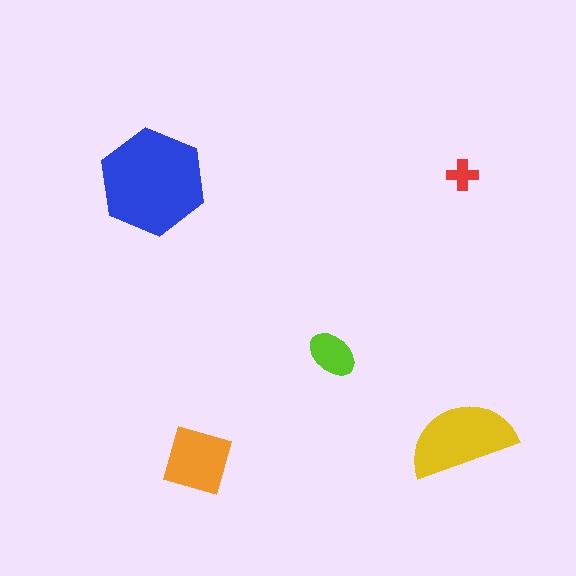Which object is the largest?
The blue hexagon.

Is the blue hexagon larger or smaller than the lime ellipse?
Larger.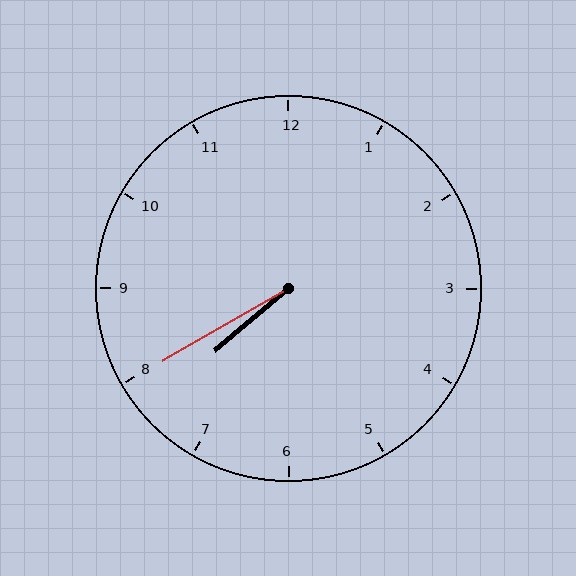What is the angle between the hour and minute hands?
Approximately 10 degrees.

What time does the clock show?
7:40.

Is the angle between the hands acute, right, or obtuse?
It is acute.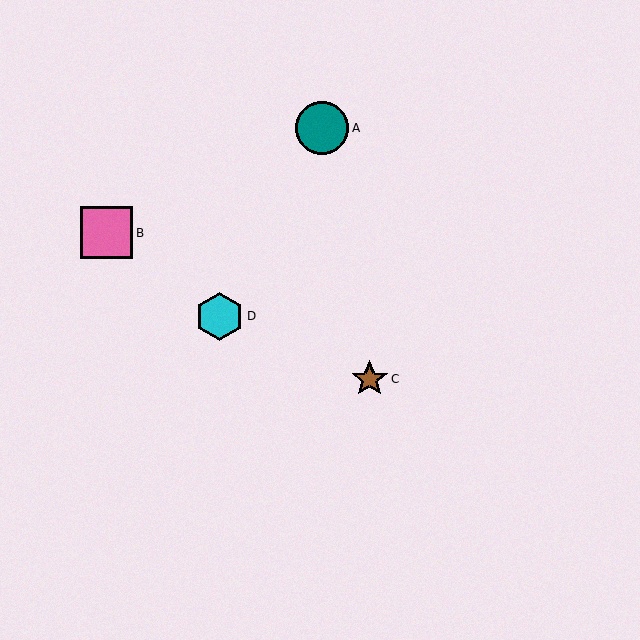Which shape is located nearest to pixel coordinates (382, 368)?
The brown star (labeled C) at (370, 379) is nearest to that location.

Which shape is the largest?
The teal circle (labeled A) is the largest.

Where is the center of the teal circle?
The center of the teal circle is at (322, 128).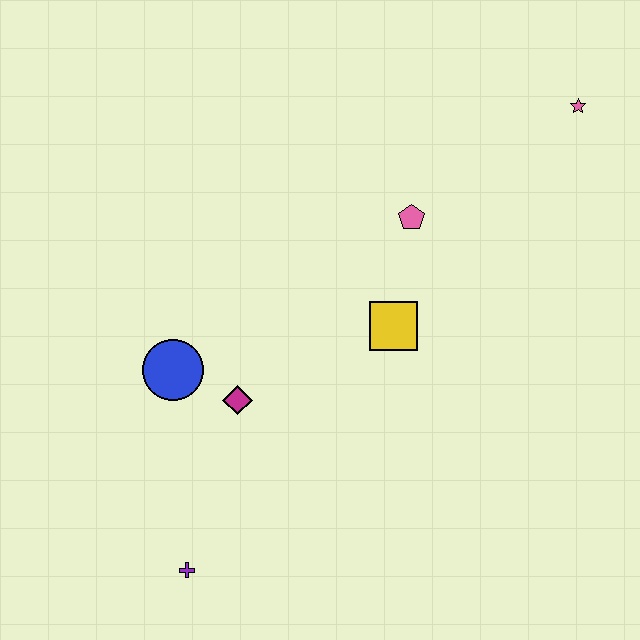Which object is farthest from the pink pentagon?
The purple cross is farthest from the pink pentagon.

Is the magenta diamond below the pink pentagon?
Yes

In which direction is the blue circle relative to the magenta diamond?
The blue circle is to the left of the magenta diamond.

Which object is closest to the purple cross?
The magenta diamond is closest to the purple cross.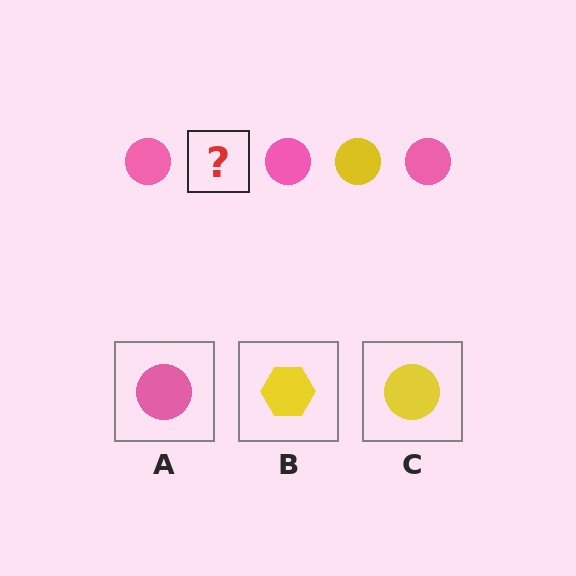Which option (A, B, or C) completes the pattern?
C.